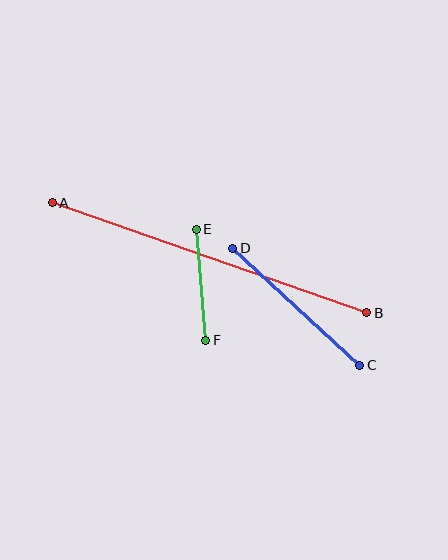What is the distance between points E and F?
The distance is approximately 112 pixels.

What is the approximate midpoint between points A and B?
The midpoint is at approximately (209, 258) pixels.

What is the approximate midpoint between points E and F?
The midpoint is at approximately (201, 285) pixels.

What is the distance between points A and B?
The distance is approximately 333 pixels.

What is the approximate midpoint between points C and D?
The midpoint is at approximately (296, 307) pixels.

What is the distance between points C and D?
The distance is approximately 173 pixels.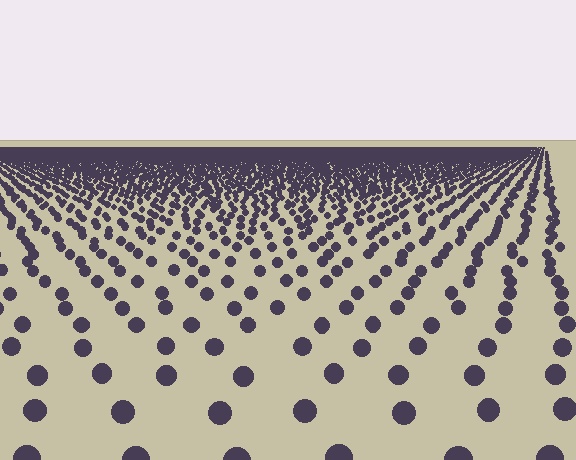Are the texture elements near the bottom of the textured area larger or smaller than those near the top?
Larger. Near the bottom, elements are closer to the viewer and appear at a bigger on-screen size.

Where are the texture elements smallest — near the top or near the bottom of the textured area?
Near the top.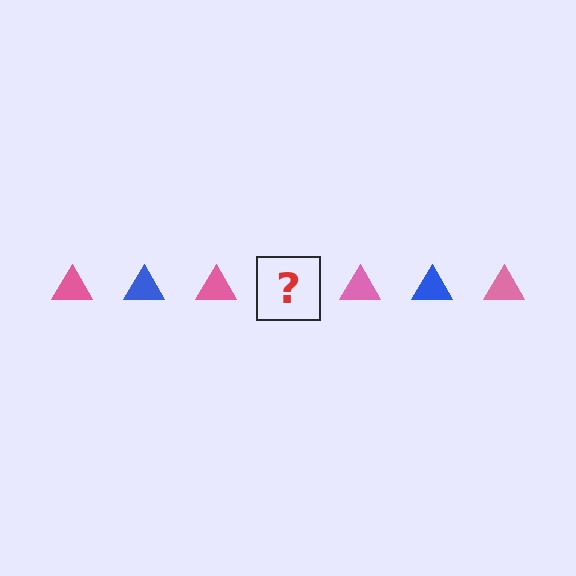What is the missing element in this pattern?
The missing element is a blue triangle.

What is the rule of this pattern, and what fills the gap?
The rule is that the pattern cycles through pink, blue triangles. The gap should be filled with a blue triangle.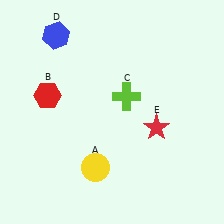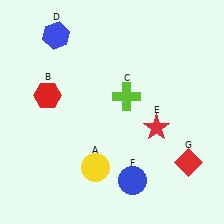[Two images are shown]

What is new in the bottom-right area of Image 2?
A blue circle (F) was added in the bottom-right area of Image 2.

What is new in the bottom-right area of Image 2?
A red diamond (G) was added in the bottom-right area of Image 2.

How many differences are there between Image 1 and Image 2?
There are 2 differences between the two images.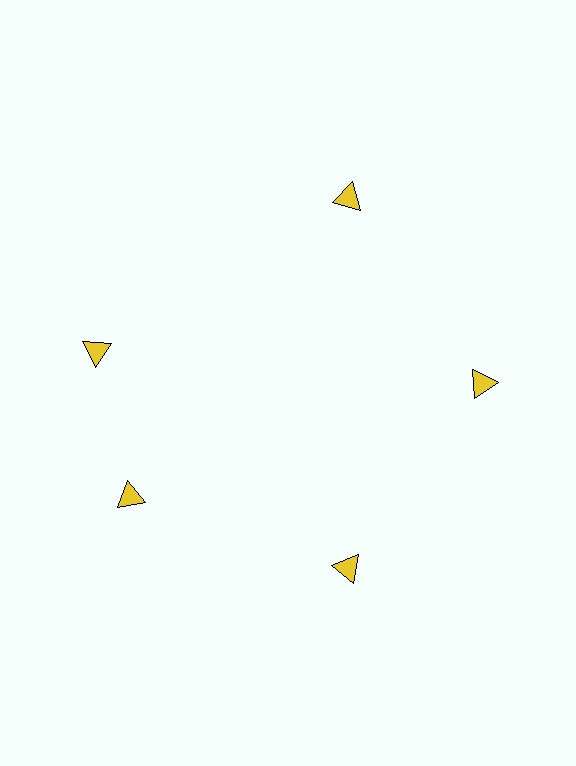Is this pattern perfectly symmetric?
No. The 5 yellow triangles are arranged in a ring, but one element near the 10 o'clock position is rotated out of alignment along the ring, breaking the 5-fold rotational symmetry.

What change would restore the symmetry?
The symmetry would be restored by rotating it back into even spacing with its neighbors so that all 5 triangles sit at equal angles and equal distance from the center.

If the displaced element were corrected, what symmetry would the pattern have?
It would have 5-fold rotational symmetry — the pattern would map onto itself every 72 degrees.